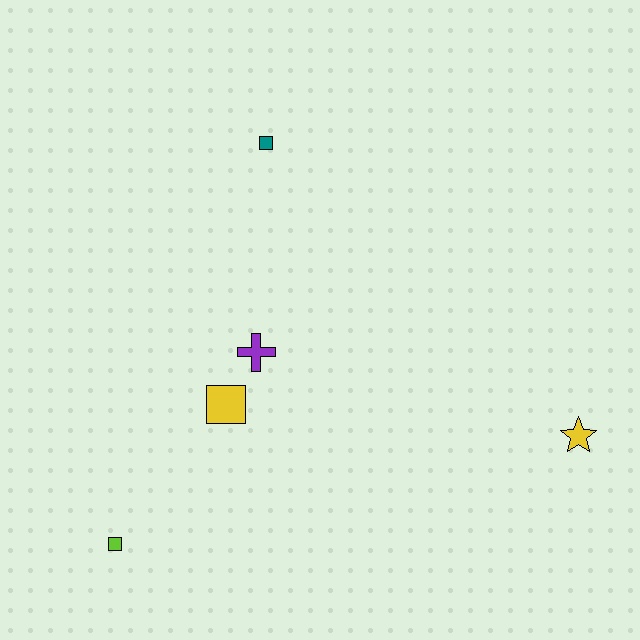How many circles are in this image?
There are no circles.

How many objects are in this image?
There are 5 objects.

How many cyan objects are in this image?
There are no cyan objects.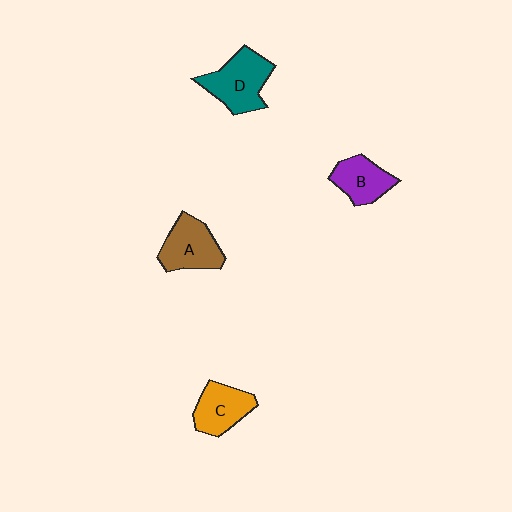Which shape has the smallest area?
Shape B (purple).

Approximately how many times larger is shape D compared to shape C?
Approximately 1.3 times.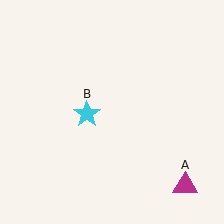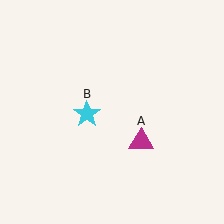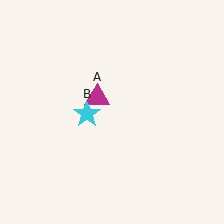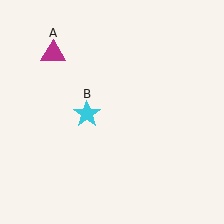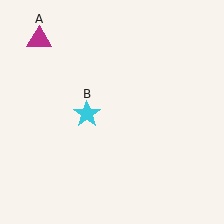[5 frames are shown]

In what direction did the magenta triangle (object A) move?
The magenta triangle (object A) moved up and to the left.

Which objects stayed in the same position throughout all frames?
Cyan star (object B) remained stationary.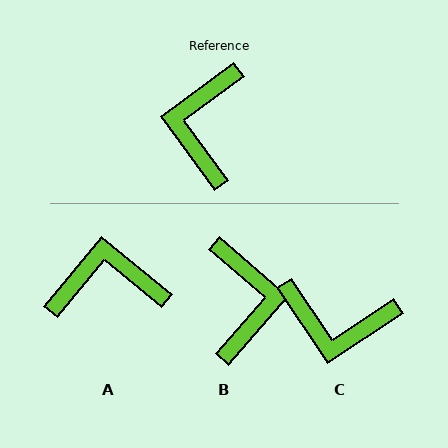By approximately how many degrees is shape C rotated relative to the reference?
Approximately 88 degrees counter-clockwise.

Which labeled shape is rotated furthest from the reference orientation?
B, about 168 degrees away.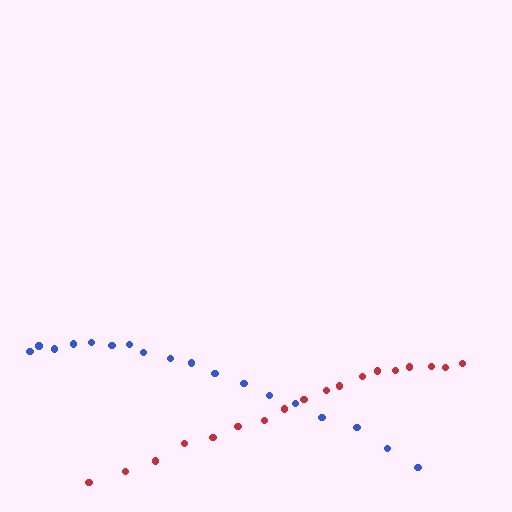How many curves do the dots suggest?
There are 2 distinct paths.